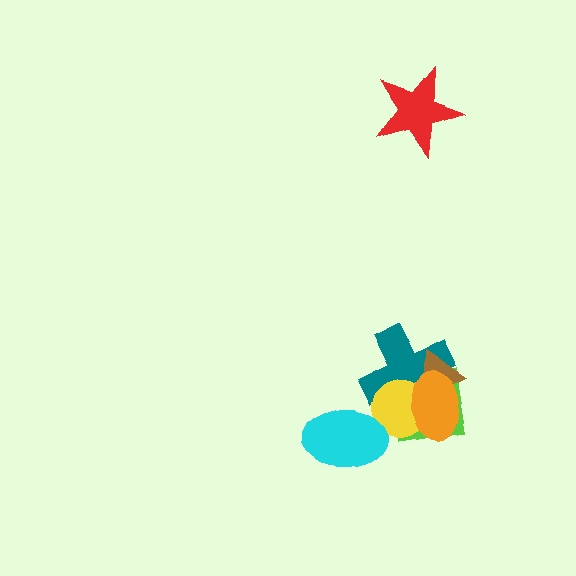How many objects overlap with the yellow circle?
5 objects overlap with the yellow circle.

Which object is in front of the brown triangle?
The orange ellipse is in front of the brown triangle.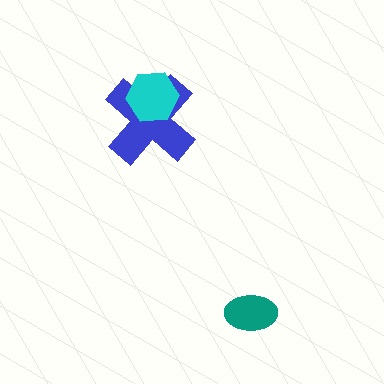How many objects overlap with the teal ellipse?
0 objects overlap with the teal ellipse.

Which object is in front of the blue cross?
The cyan hexagon is in front of the blue cross.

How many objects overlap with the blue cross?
1 object overlaps with the blue cross.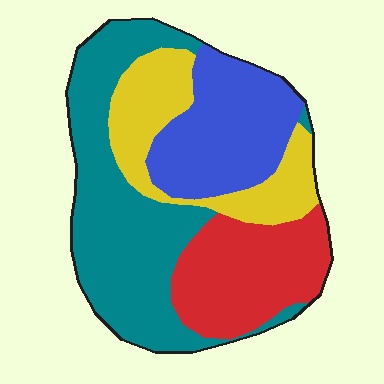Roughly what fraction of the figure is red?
Red takes up between a sixth and a third of the figure.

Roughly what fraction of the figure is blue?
Blue takes up less than a quarter of the figure.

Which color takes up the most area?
Teal, at roughly 35%.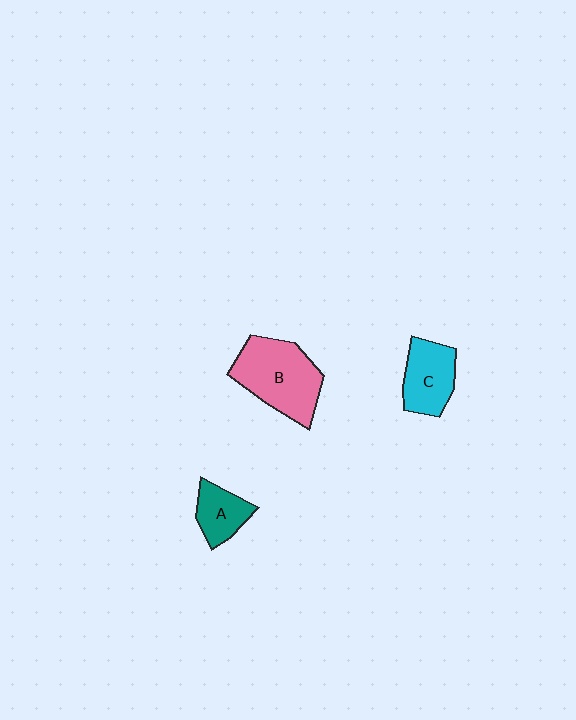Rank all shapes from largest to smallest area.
From largest to smallest: B (pink), C (cyan), A (teal).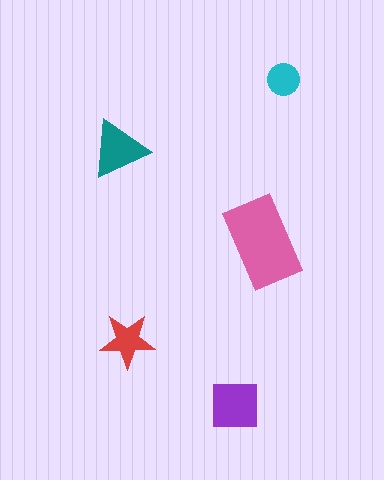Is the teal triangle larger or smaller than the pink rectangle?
Smaller.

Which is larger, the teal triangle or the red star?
The teal triangle.